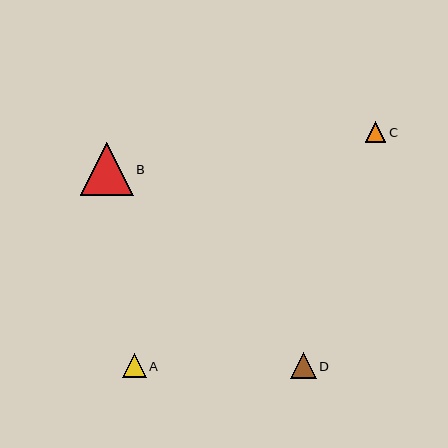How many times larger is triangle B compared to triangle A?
Triangle B is approximately 2.2 times the size of triangle A.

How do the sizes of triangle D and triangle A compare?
Triangle D and triangle A are approximately the same size.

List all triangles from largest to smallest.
From largest to smallest: B, D, A, C.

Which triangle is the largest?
Triangle B is the largest with a size of approximately 53 pixels.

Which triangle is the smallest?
Triangle C is the smallest with a size of approximately 21 pixels.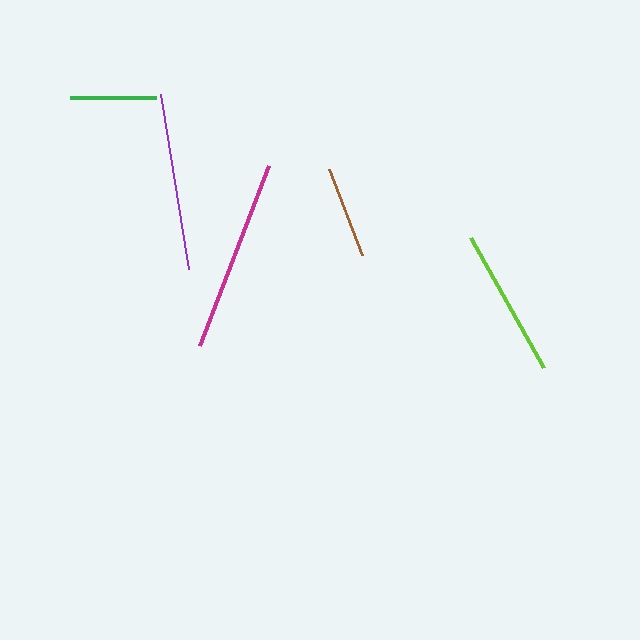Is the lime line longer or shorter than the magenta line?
The magenta line is longer than the lime line.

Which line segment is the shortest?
The green line is the shortest at approximately 86 pixels.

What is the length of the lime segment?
The lime segment is approximately 149 pixels long.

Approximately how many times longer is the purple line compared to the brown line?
The purple line is approximately 1.9 times the length of the brown line.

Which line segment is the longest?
The magenta line is the longest at approximately 193 pixels.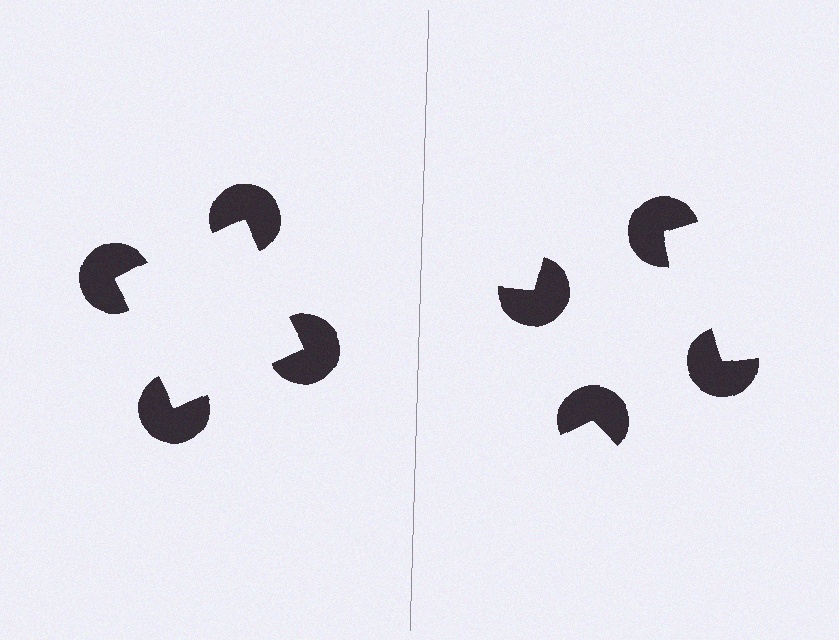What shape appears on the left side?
An illusory square.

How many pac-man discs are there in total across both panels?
8 — 4 on each side.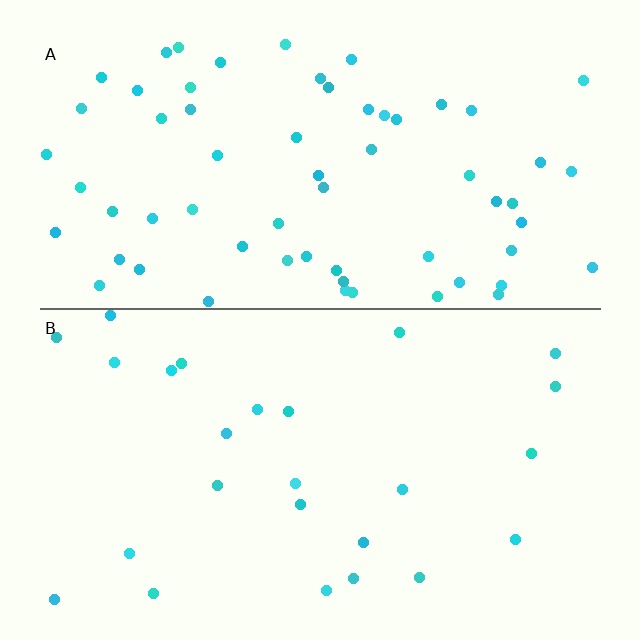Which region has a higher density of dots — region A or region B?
A (the top).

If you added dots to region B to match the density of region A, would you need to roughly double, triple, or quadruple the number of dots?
Approximately double.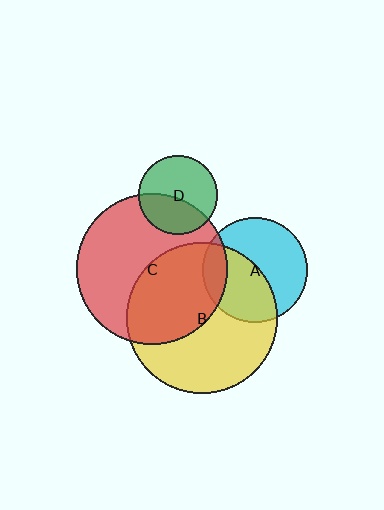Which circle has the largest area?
Circle C (red).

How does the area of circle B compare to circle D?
Approximately 3.7 times.